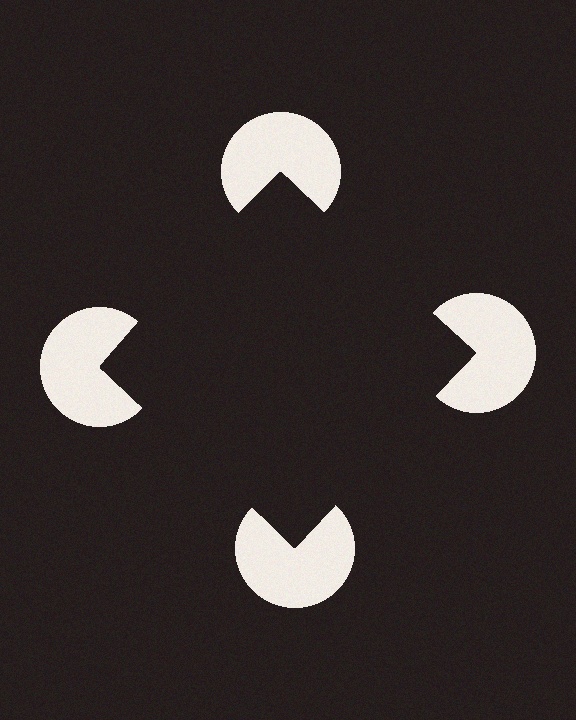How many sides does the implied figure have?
4 sides.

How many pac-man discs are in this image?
There are 4 — one at each vertex of the illusory square.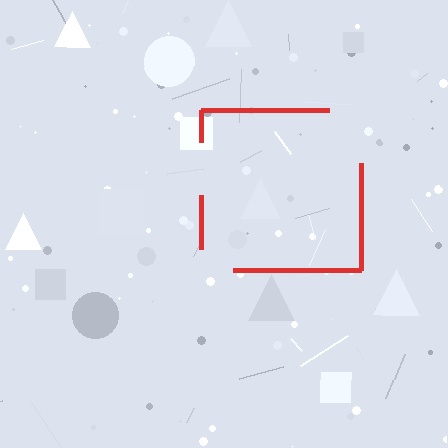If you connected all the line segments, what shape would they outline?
They would outline a square.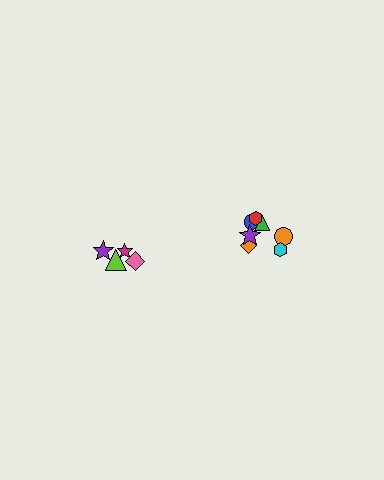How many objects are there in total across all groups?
There are 11 objects.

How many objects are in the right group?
There are 7 objects.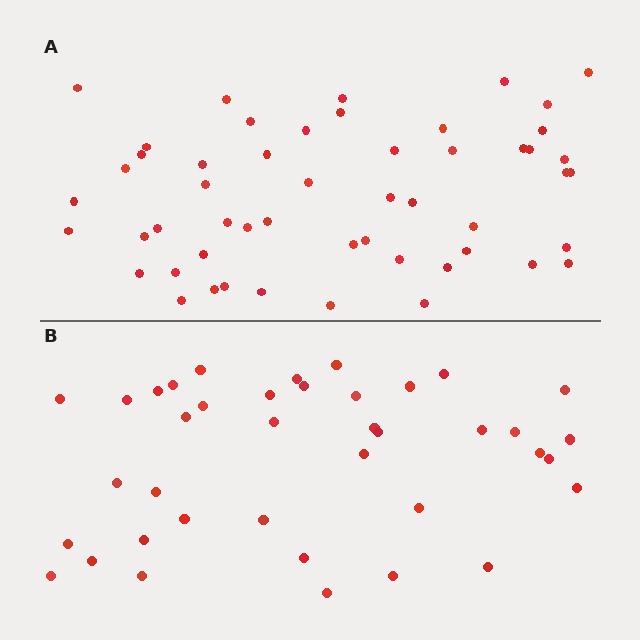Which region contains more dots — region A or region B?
Region A (the top region) has more dots.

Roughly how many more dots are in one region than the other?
Region A has approximately 15 more dots than region B.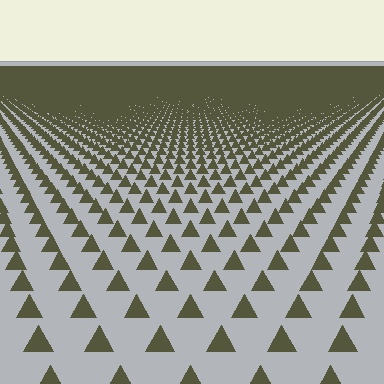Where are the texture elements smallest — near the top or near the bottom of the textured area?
Near the top.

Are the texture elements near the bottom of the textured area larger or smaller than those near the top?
Larger. Near the bottom, elements are closer to the viewer and appear at a bigger on-screen size.